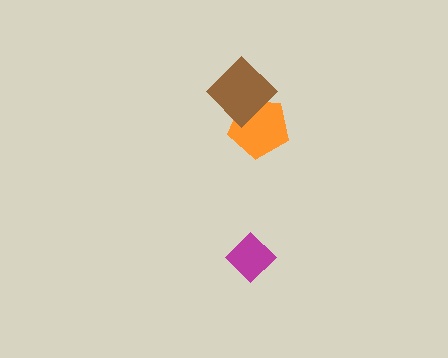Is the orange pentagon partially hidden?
Yes, it is partially covered by another shape.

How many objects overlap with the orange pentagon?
1 object overlaps with the orange pentagon.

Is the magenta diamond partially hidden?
No, no other shape covers it.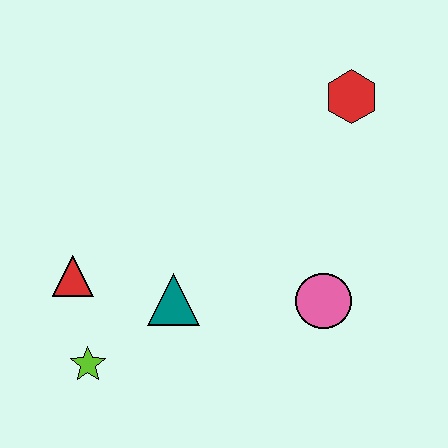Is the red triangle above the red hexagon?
No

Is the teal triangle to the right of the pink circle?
No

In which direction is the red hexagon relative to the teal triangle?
The red hexagon is above the teal triangle.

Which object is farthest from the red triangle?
The red hexagon is farthest from the red triangle.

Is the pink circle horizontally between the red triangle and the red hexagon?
Yes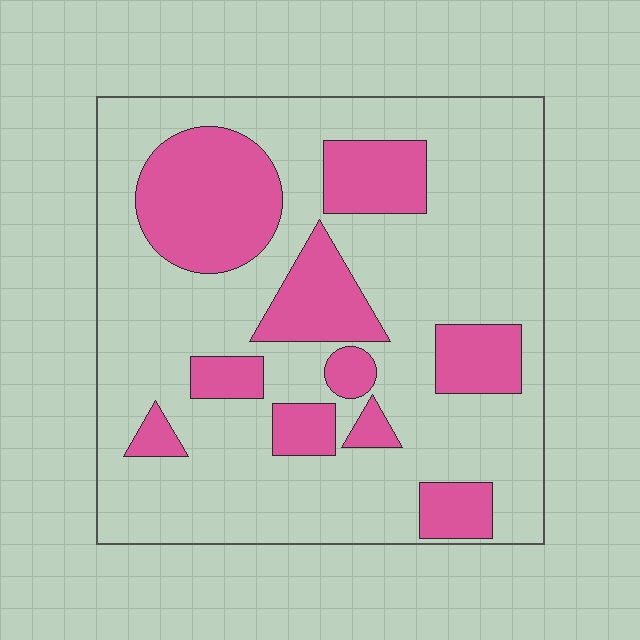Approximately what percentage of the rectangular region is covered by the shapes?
Approximately 30%.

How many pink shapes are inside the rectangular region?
10.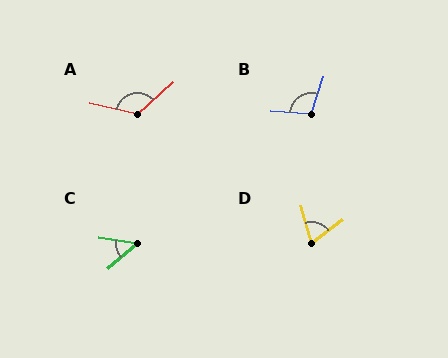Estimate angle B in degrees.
Approximately 105 degrees.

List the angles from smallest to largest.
C (50°), D (69°), B (105°), A (125°).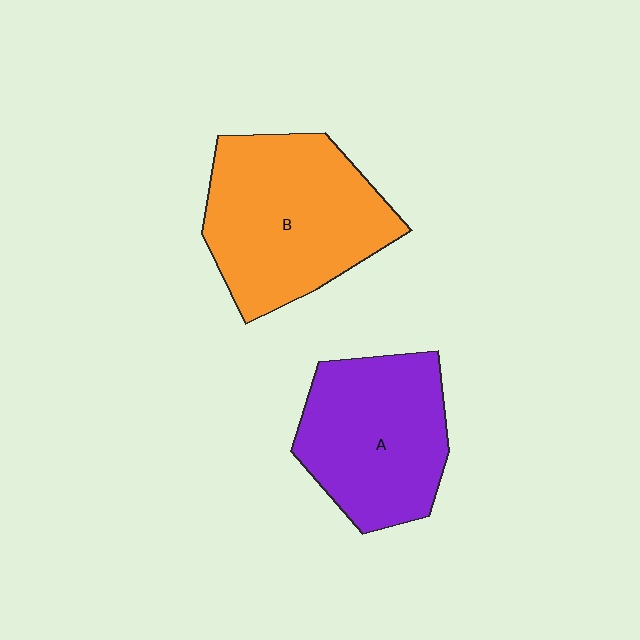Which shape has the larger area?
Shape B (orange).